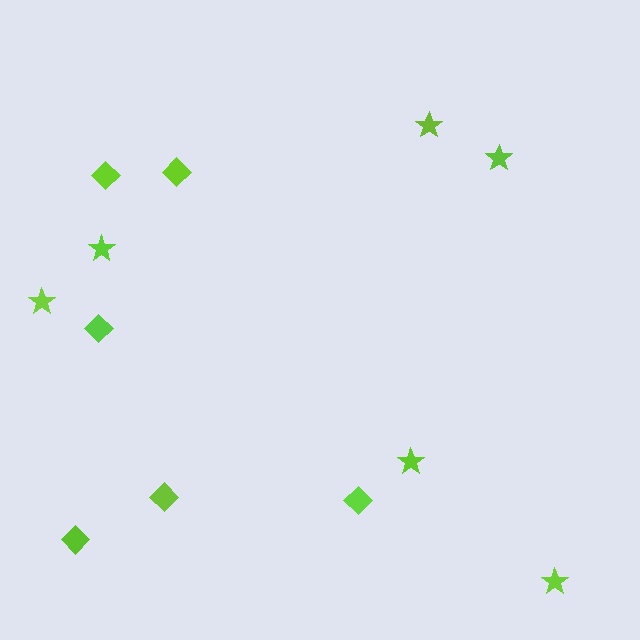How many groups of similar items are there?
There are 2 groups: one group of stars (6) and one group of diamonds (6).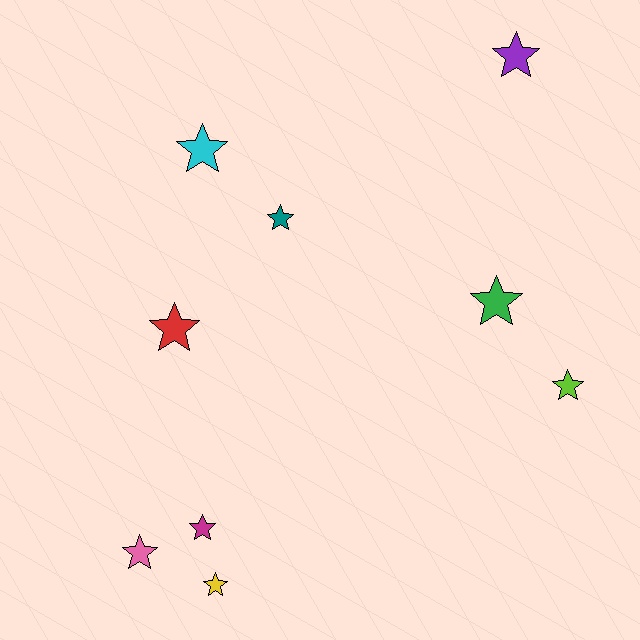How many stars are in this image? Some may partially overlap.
There are 9 stars.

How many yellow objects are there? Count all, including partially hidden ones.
There is 1 yellow object.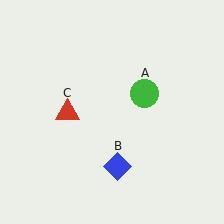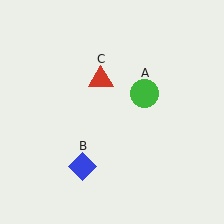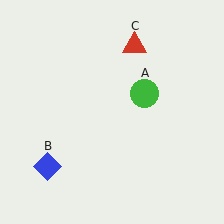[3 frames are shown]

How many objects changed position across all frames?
2 objects changed position: blue diamond (object B), red triangle (object C).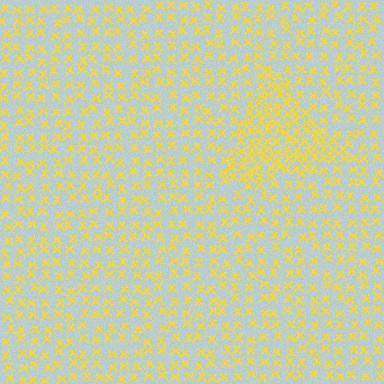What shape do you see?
I see a triangle.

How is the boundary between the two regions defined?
The boundary is defined by a change in element density (approximately 1.9x ratio). All elements are the same color, size, and shape.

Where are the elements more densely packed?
The elements are more densely packed inside the triangle boundary.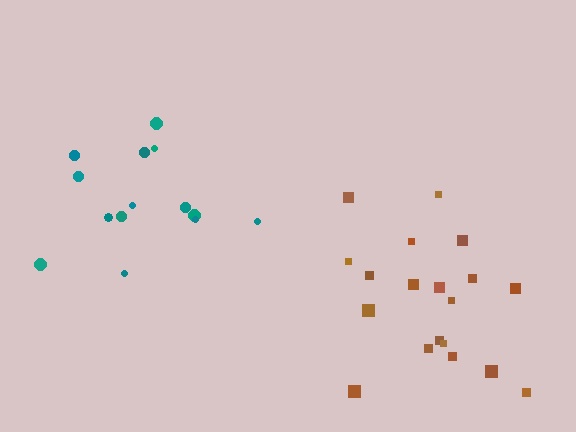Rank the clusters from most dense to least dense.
brown, teal.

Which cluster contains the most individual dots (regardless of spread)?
Brown (19).